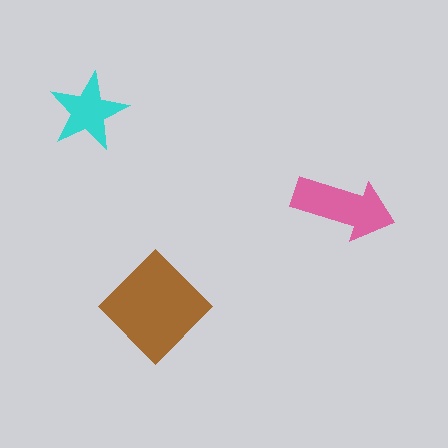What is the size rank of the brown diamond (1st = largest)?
1st.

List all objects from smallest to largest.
The cyan star, the pink arrow, the brown diamond.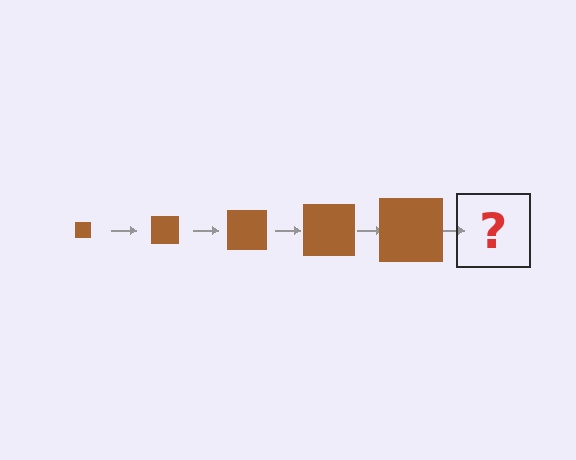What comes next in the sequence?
The next element should be a brown square, larger than the previous one.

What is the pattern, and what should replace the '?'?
The pattern is that the square gets progressively larger each step. The '?' should be a brown square, larger than the previous one.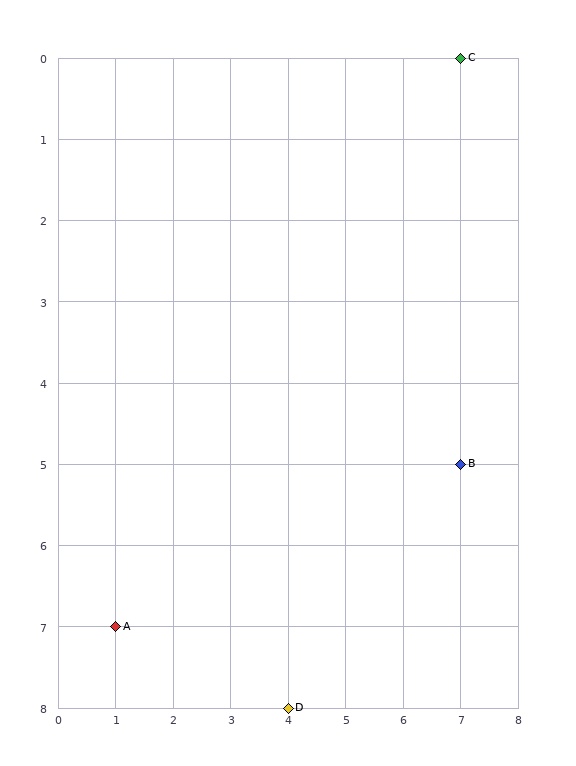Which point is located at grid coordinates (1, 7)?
Point A is at (1, 7).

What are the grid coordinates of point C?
Point C is at grid coordinates (7, 0).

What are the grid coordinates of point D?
Point D is at grid coordinates (4, 8).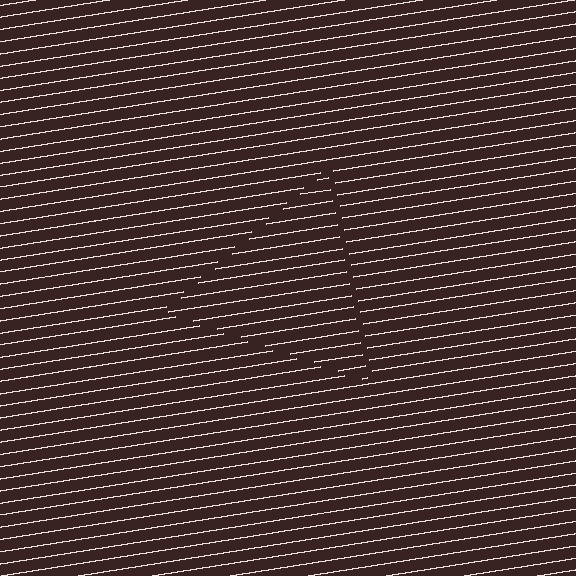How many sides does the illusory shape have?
3 sides — the line-ends trace a triangle.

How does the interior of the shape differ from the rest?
The interior of the shape contains the same grating, shifted by half a period — the contour is defined by the phase discontinuity where line-ends from the inner and outer gratings abut.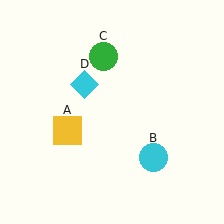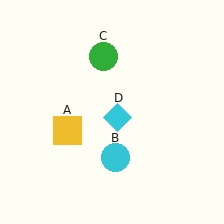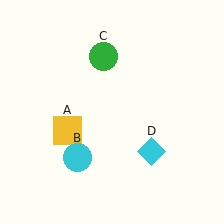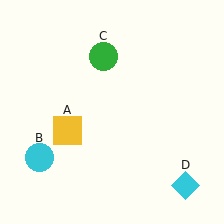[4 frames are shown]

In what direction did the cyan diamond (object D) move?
The cyan diamond (object D) moved down and to the right.